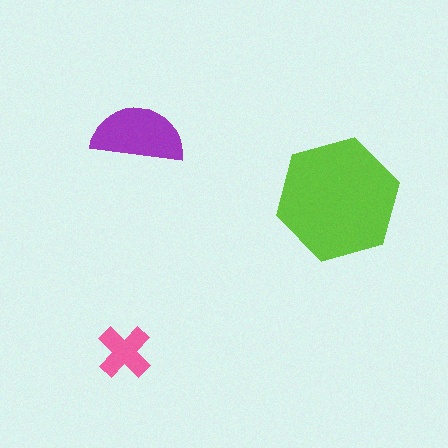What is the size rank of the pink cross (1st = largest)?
3rd.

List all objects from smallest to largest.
The pink cross, the purple semicircle, the lime hexagon.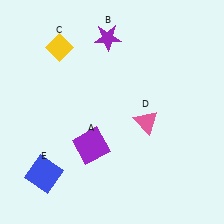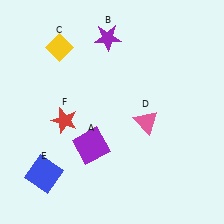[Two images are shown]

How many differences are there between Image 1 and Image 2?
There is 1 difference between the two images.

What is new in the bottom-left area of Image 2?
A red star (F) was added in the bottom-left area of Image 2.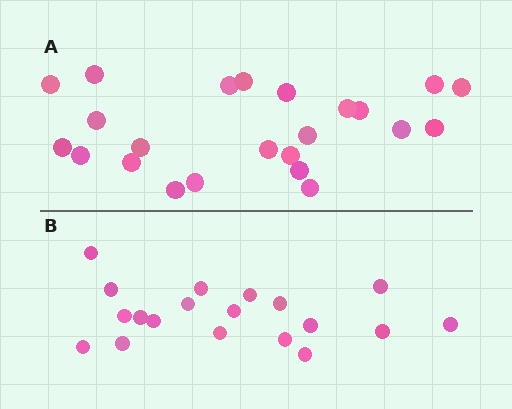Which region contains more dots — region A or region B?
Region A (the top region) has more dots.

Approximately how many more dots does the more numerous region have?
Region A has about 4 more dots than region B.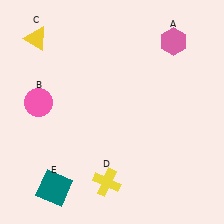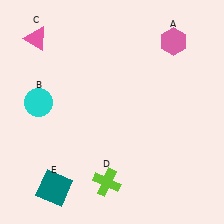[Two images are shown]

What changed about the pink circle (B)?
In Image 1, B is pink. In Image 2, it changed to cyan.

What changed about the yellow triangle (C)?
In Image 1, C is yellow. In Image 2, it changed to pink.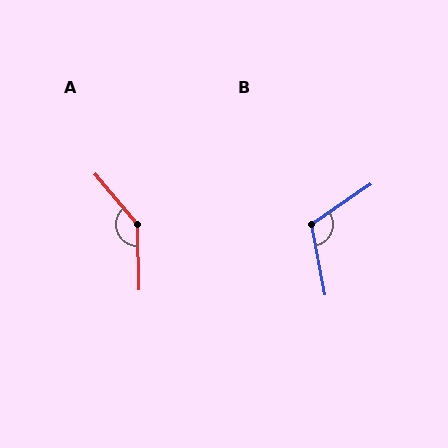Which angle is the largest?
A, at approximately 141 degrees.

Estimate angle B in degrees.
Approximately 113 degrees.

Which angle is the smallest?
B, at approximately 113 degrees.